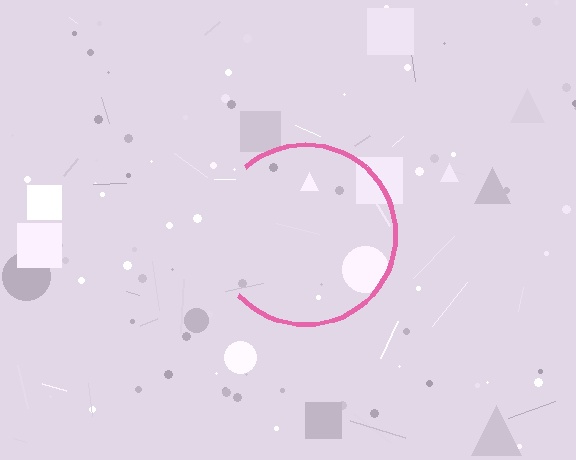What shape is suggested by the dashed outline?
The dashed outline suggests a circle.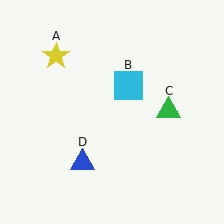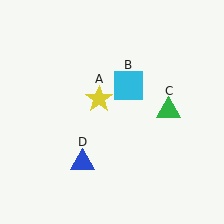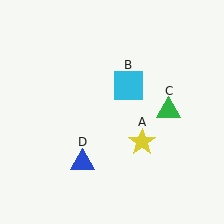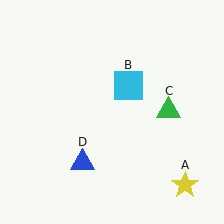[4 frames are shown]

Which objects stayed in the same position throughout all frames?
Cyan square (object B) and green triangle (object C) and blue triangle (object D) remained stationary.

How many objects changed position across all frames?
1 object changed position: yellow star (object A).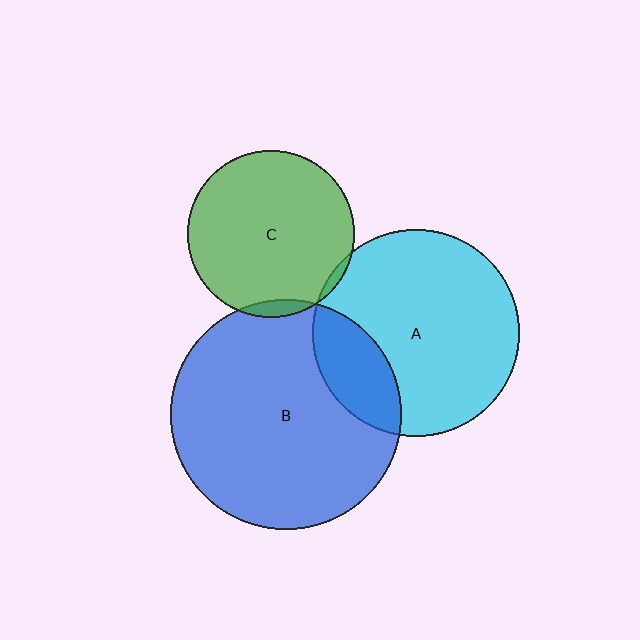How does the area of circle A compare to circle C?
Approximately 1.5 times.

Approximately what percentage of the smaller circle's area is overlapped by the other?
Approximately 20%.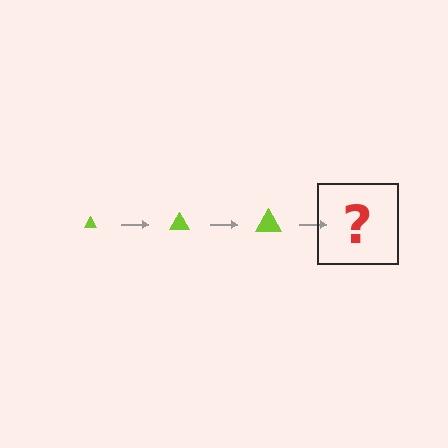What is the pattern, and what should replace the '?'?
The pattern is that the triangle gets progressively larger each step. The '?' should be a lime triangle, larger than the previous one.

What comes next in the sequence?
The next element should be a lime triangle, larger than the previous one.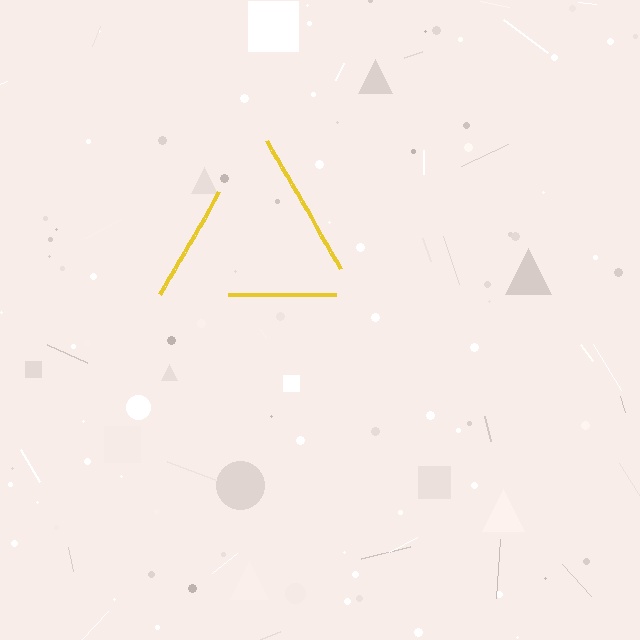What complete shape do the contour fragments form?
The contour fragments form a triangle.